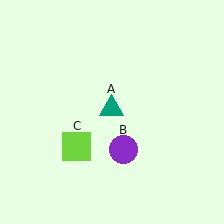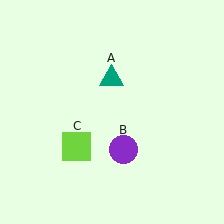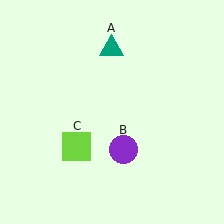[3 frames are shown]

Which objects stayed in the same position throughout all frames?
Purple circle (object B) and lime square (object C) remained stationary.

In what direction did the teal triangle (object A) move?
The teal triangle (object A) moved up.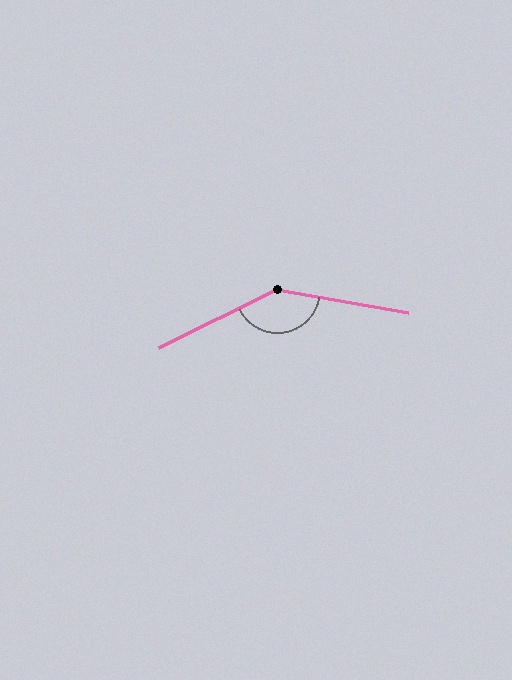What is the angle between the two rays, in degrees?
Approximately 144 degrees.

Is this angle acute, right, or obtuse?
It is obtuse.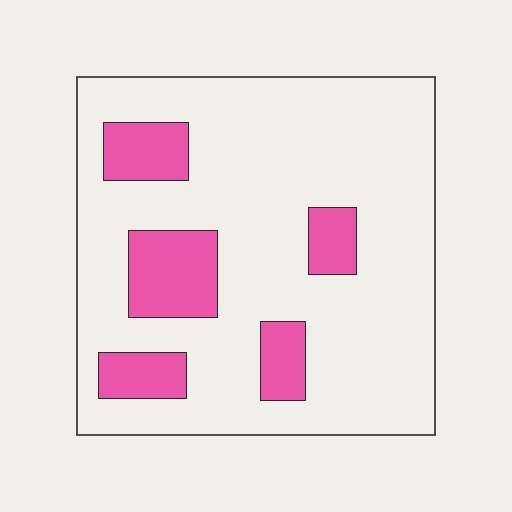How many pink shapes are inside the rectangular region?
5.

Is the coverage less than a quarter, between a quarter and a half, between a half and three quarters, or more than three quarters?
Less than a quarter.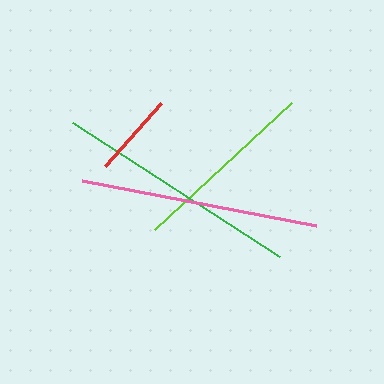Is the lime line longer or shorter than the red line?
The lime line is longer than the red line.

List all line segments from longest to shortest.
From longest to shortest: green, pink, lime, red.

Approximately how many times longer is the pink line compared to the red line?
The pink line is approximately 2.8 times the length of the red line.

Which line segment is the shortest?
The red line is the shortest at approximately 85 pixels.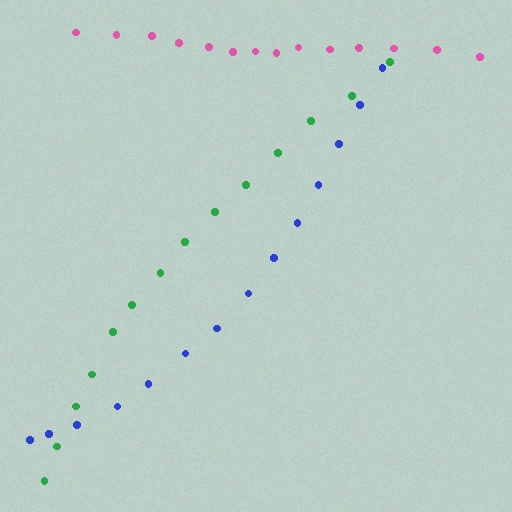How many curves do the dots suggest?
There are 3 distinct paths.